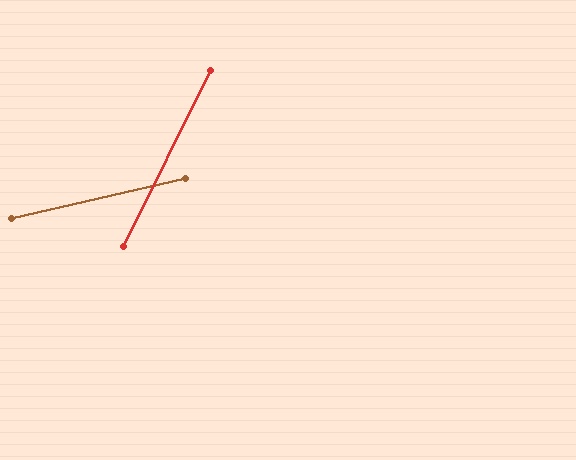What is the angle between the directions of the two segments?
Approximately 51 degrees.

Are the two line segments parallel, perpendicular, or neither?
Neither parallel nor perpendicular — they differ by about 51°.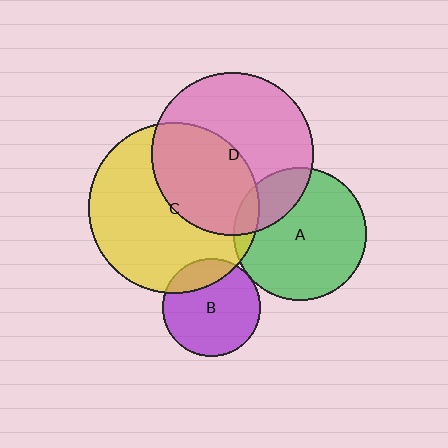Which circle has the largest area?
Circle C (yellow).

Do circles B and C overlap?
Yes.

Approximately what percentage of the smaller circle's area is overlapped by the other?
Approximately 20%.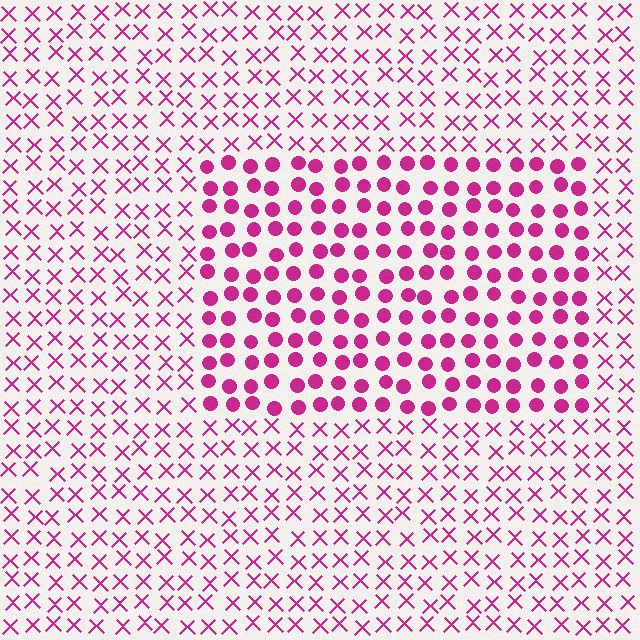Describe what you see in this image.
The image is filled with small magenta elements arranged in a uniform grid. A rectangle-shaped region contains circles, while the surrounding area contains X marks. The boundary is defined purely by the change in element shape.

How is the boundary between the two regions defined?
The boundary is defined by a change in element shape: circles inside vs. X marks outside. All elements share the same color and spacing.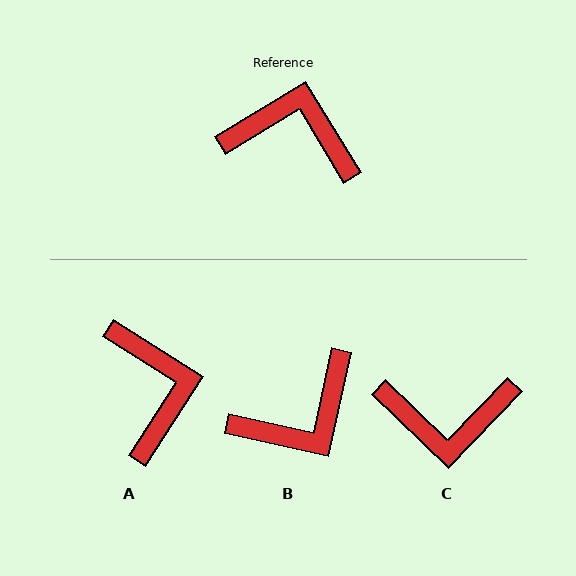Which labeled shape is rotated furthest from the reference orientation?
C, about 165 degrees away.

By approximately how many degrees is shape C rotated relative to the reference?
Approximately 165 degrees clockwise.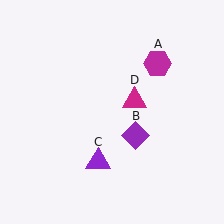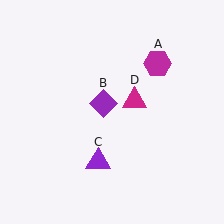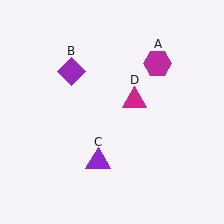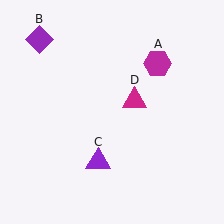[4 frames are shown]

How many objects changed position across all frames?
1 object changed position: purple diamond (object B).